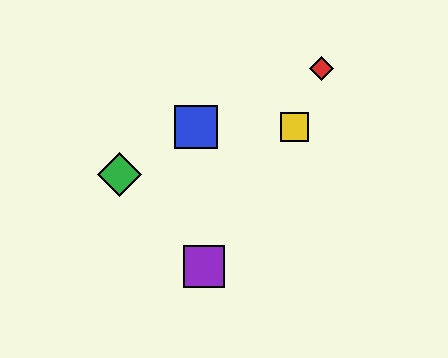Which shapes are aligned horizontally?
The blue square, the yellow square are aligned horizontally.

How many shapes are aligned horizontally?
2 shapes (the blue square, the yellow square) are aligned horizontally.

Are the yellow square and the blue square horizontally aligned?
Yes, both are at y≈127.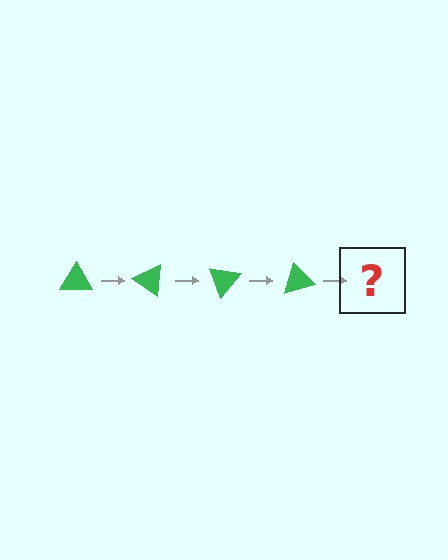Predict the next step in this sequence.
The next step is a green triangle rotated 140 degrees.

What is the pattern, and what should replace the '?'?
The pattern is that the triangle rotates 35 degrees each step. The '?' should be a green triangle rotated 140 degrees.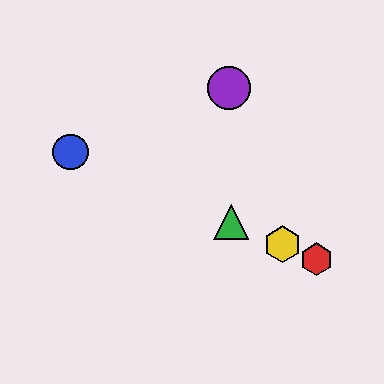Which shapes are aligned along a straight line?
The red hexagon, the blue circle, the green triangle, the yellow hexagon are aligned along a straight line.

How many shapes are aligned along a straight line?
4 shapes (the red hexagon, the blue circle, the green triangle, the yellow hexagon) are aligned along a straight line.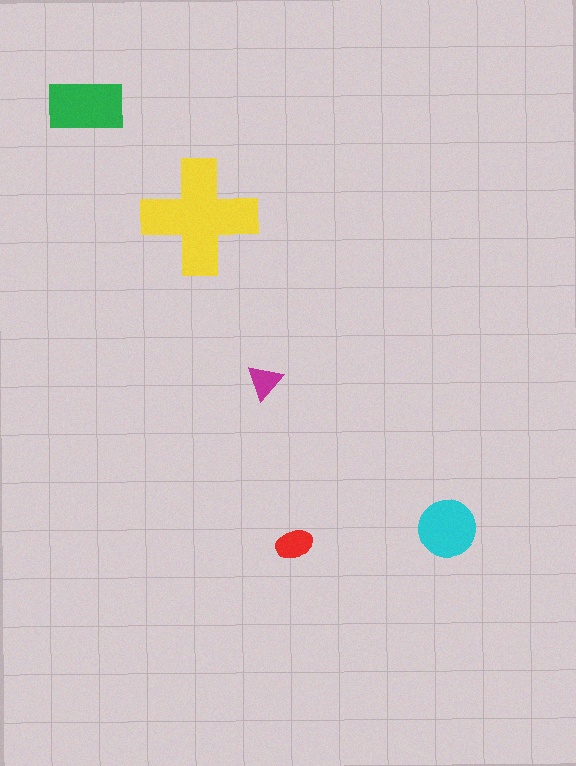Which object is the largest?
The yellow cross.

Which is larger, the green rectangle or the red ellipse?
The green rectangle.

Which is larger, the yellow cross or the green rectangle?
The yellow cross.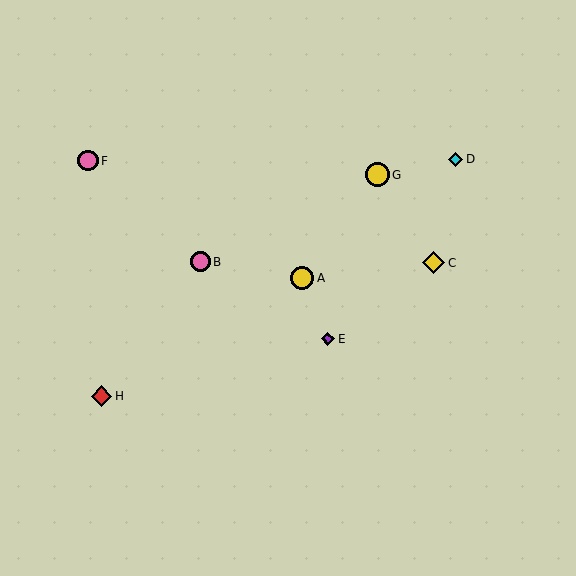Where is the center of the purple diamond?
The center of the purple diamond is at (328, 339).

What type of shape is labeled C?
Shape C is a yellow diamond.